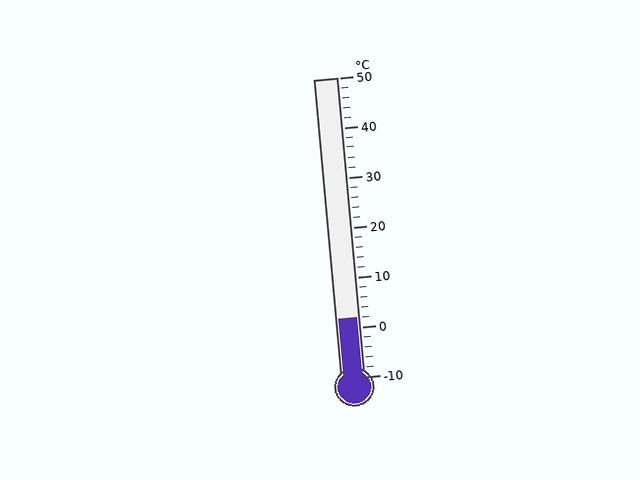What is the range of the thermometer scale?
The thermometer scale ranges from -10°C to 50°C.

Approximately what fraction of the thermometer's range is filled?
The thermometer is filled to approximately 20% of its range.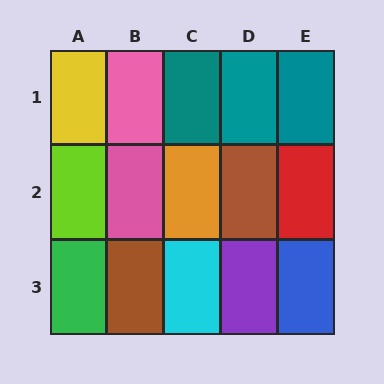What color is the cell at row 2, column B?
Pink.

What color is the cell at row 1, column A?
Yellow.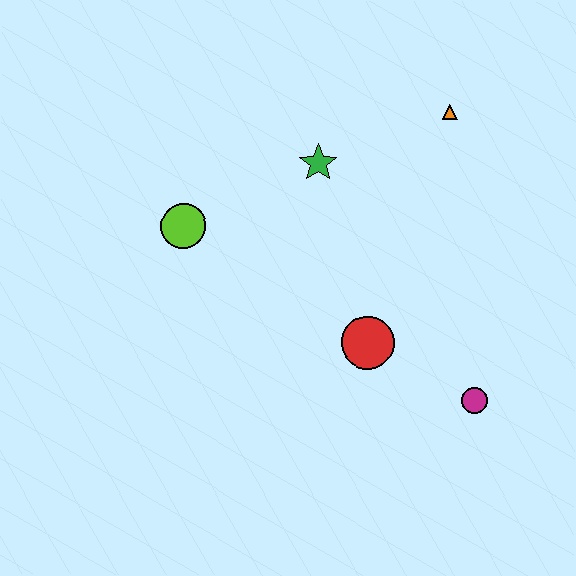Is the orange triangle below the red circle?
No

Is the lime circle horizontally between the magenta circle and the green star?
No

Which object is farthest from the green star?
The magenta circle is farthest from the green star.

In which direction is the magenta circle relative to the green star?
The magenta circle is below the green star.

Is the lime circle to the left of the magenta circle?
Yes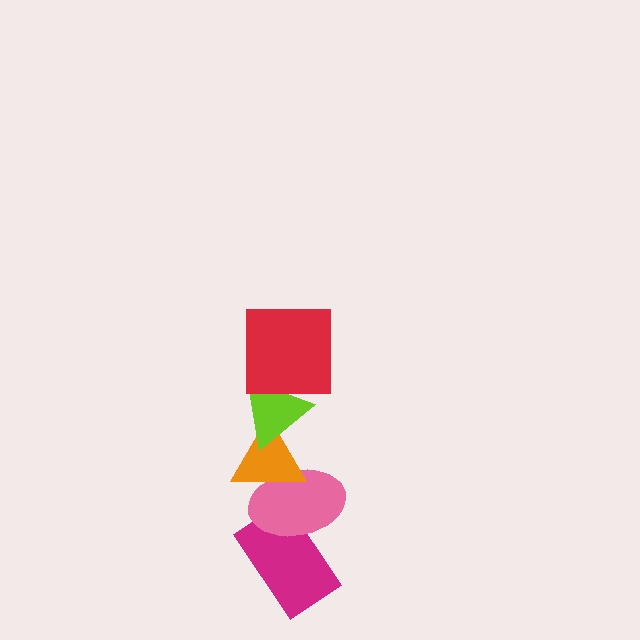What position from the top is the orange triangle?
The orange triangle is 3rd from the top.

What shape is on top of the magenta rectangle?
The pink ellipse is on top of the magenta rectangle.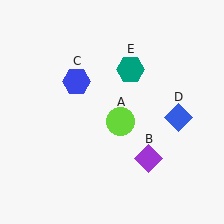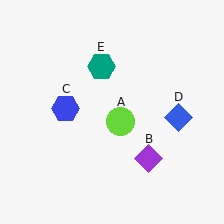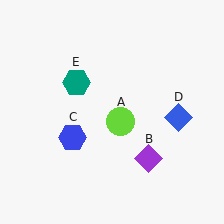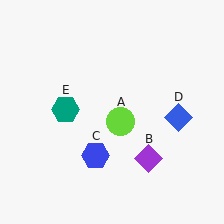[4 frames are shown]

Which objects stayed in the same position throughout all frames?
Lime circle (object A) and purple diamond (object B) and blue diamond (object D) remained stationary.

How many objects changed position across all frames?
2 objects changed position: blue hexagon (object C), teal hexagon (object E).